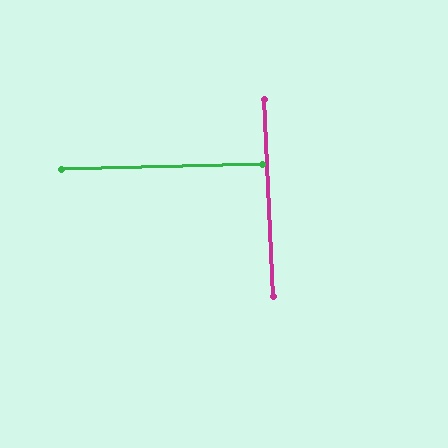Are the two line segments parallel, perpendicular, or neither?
Perpendicular — they meet at approximately 89°.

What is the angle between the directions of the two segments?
Approximately 89 degrees.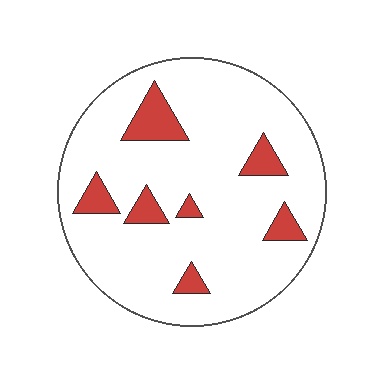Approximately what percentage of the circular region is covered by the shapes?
Approximately 15%.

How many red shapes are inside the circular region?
7.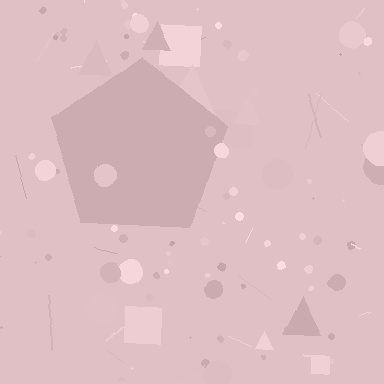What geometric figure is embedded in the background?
A pentagon is embedded in the background.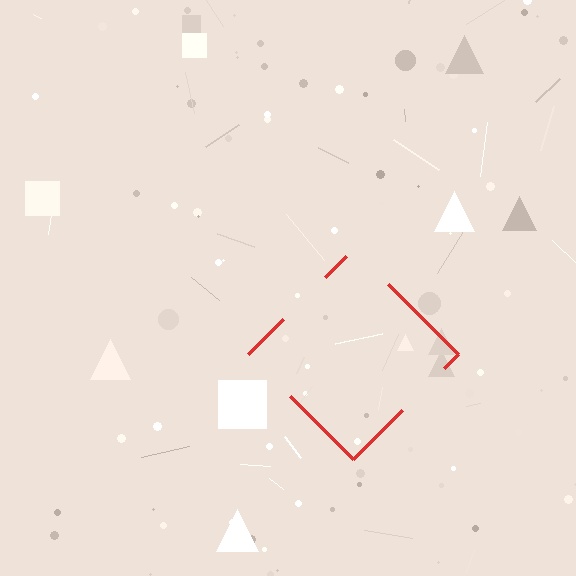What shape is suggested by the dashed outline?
The dashed outline suggests a diamond.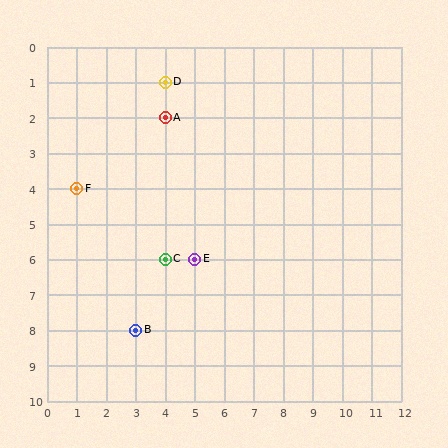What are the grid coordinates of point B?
Point B is at grid coordinates (3, 8).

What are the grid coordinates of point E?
Point E is at grid coordinates (5, 6).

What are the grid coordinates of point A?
Point A is at grid coordinates (4, 2).